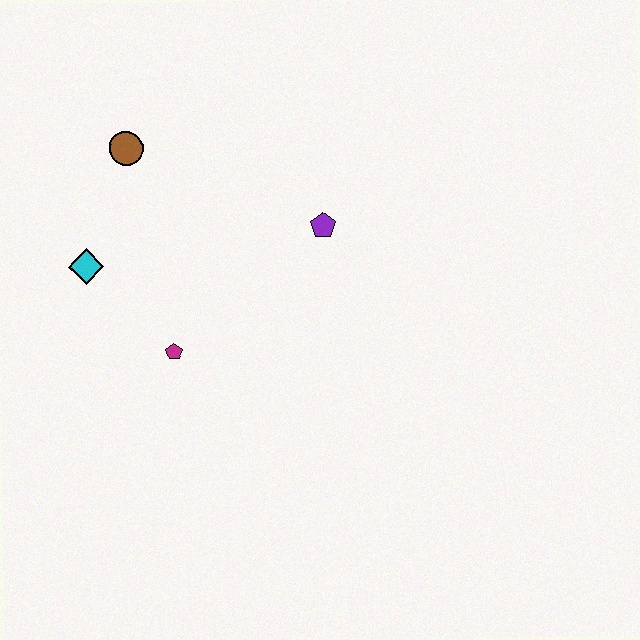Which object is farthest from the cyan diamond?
The purple pentagon is farthest from the cyan diamond.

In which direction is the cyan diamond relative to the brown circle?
The cyan diamond is below the brown circle.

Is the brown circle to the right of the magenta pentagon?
No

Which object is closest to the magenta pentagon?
The cyan diamond is closest to the magenta pentagon.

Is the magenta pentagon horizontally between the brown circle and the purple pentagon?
Yes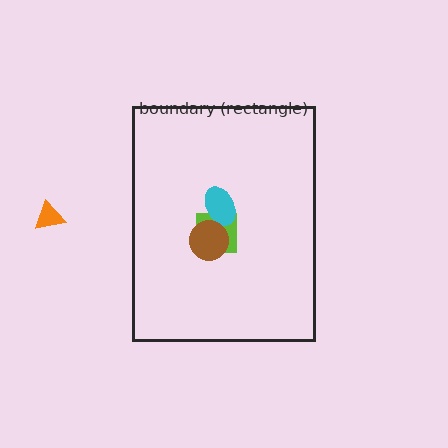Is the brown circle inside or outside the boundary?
Inside.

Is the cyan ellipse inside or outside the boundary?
Inside.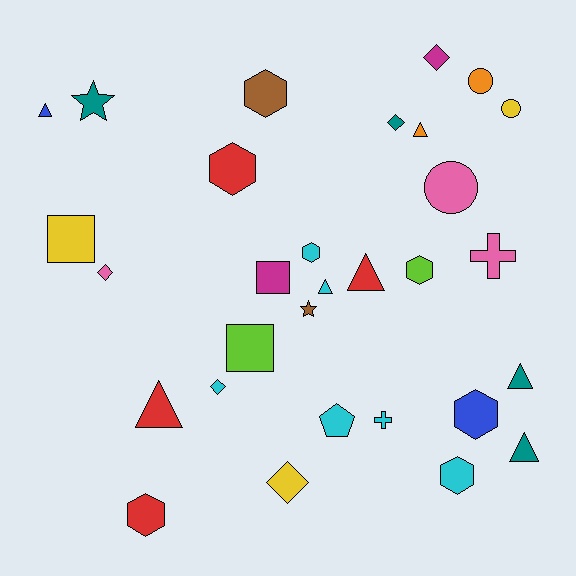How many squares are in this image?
There are 3 squares.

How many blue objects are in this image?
There are 2 blue objects.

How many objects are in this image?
There are 30 objects.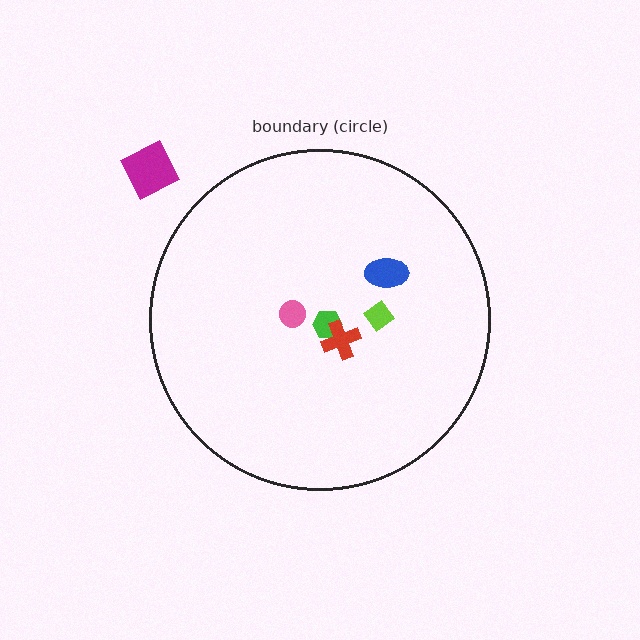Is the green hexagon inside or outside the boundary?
Inside.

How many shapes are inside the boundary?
5 inside, 1 outside.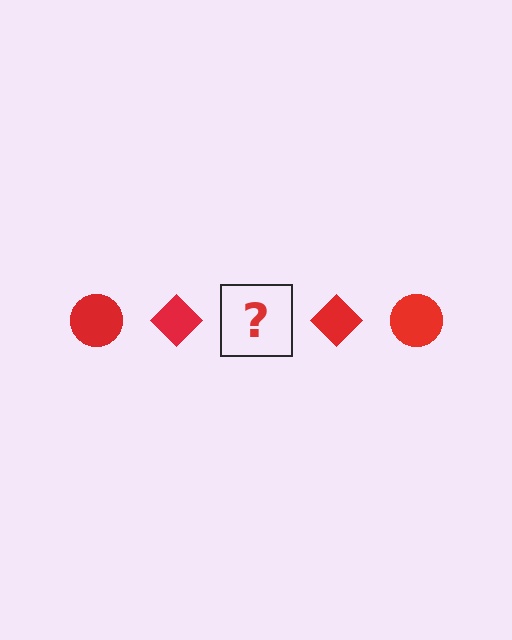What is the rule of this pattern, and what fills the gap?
The rule is that the pattern cycles through circle, diamond shapes in red. The gap should be filled with a red circle.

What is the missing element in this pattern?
The missing element is a red circle.